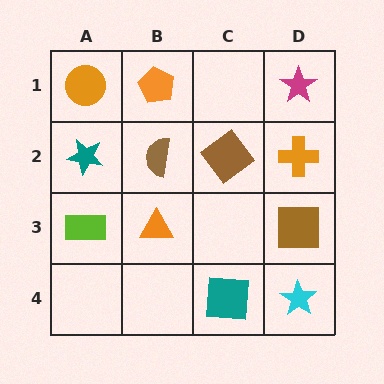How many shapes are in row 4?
2 shapes.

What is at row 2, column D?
An orange cross.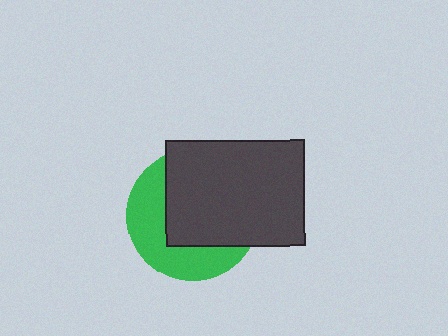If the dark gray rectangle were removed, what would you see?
You would see the complete green circle.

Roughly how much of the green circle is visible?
A small part of it is visible (roughly 41%).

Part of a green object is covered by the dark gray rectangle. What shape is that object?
It is a circle.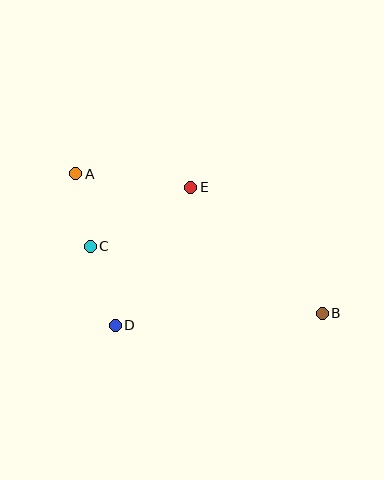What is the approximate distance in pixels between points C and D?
The distance between C and D is approximately 83 pixels.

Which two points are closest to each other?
Points A and C are closest to each other.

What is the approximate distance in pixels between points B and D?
The distance between B and D is approximately 208 pixels.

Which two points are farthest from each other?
Points A and B are farthest from each other.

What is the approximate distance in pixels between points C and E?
The distance between C and E is approximately 116 pixels.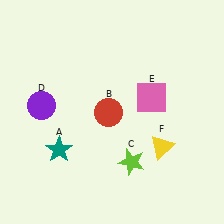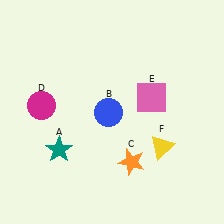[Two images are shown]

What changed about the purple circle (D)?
In Image 1, D is purple. In Image 2, it changed to magenta.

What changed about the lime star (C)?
In Image 1, C is lime. In Image 2, it changed to orange.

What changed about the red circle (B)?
In Image 1, B is red. In Image 2, it changed to blue.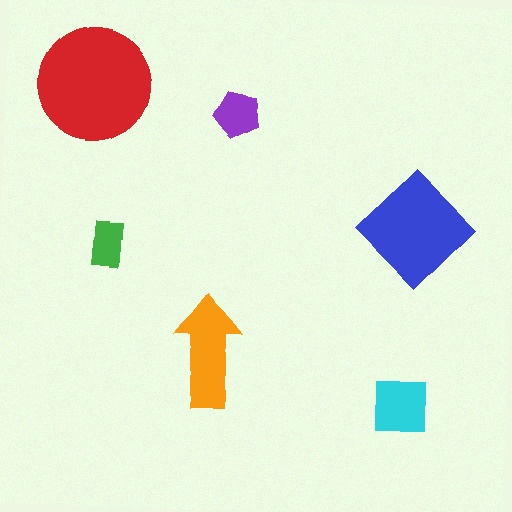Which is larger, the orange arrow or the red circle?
The red circle.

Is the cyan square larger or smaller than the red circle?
Smaller.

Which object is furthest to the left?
The red circle is leftmost.